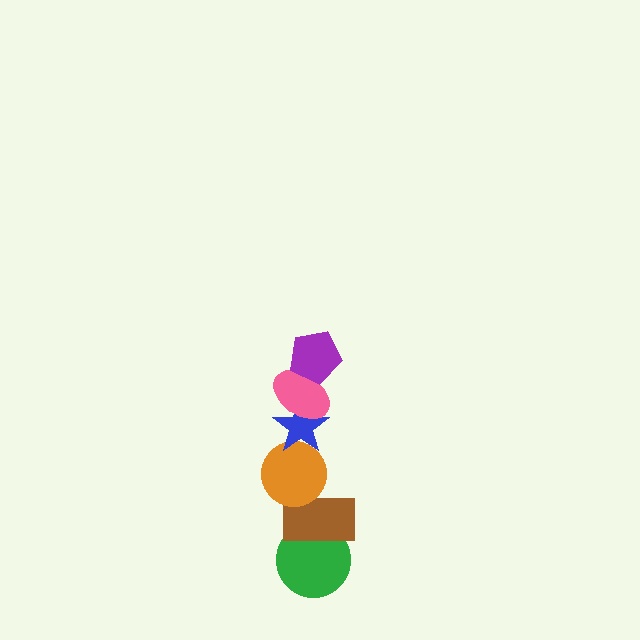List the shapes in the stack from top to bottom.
From top to bottom: the purple pentagon, the pink ellipse, the blue star, the orange circle, the brown rectangle, the green circle.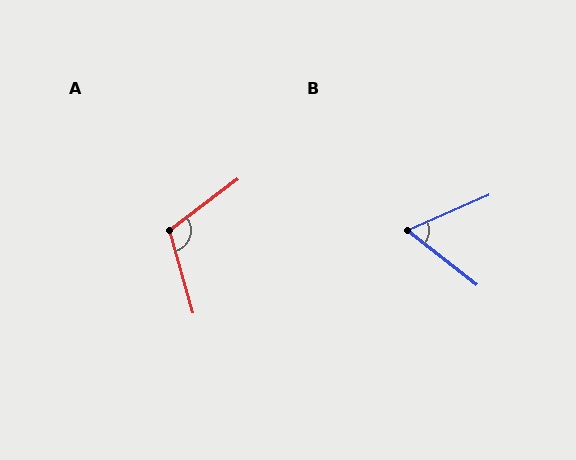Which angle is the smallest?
B, at approximately 62 degrees.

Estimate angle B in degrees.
Approximately 62 degrees.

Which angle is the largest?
A, at approximately 111 degrees.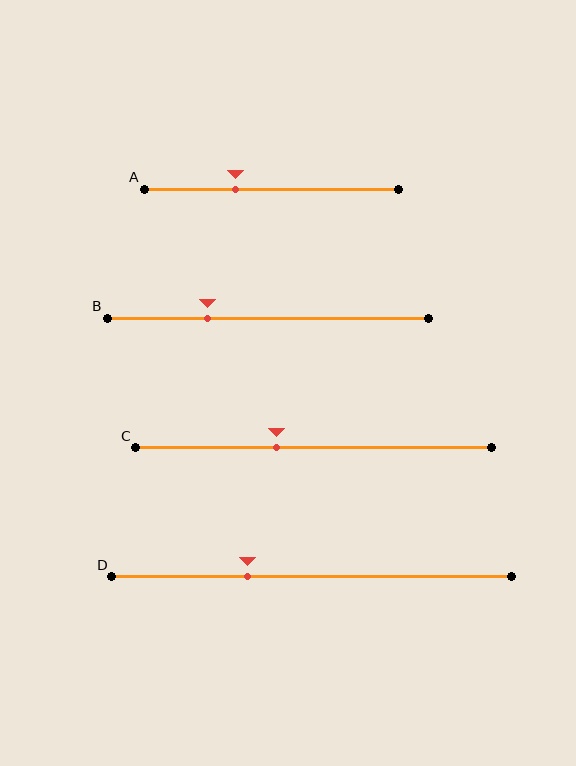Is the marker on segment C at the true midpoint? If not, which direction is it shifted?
No, the marker on segment C is shifted to the left by about 10% of the segment length.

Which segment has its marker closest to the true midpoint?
Segment C has its marker closest to the true midpoint.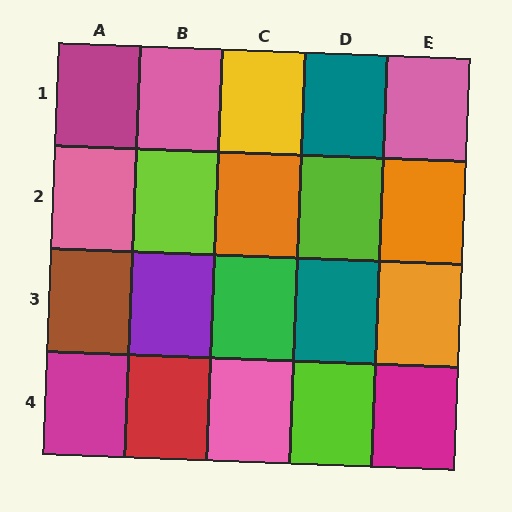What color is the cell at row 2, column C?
Orange.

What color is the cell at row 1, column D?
Teal.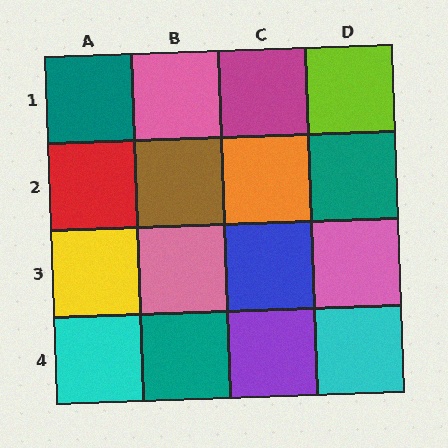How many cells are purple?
1 cell is purple.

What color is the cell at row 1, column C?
Magenta.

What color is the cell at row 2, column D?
Teal.